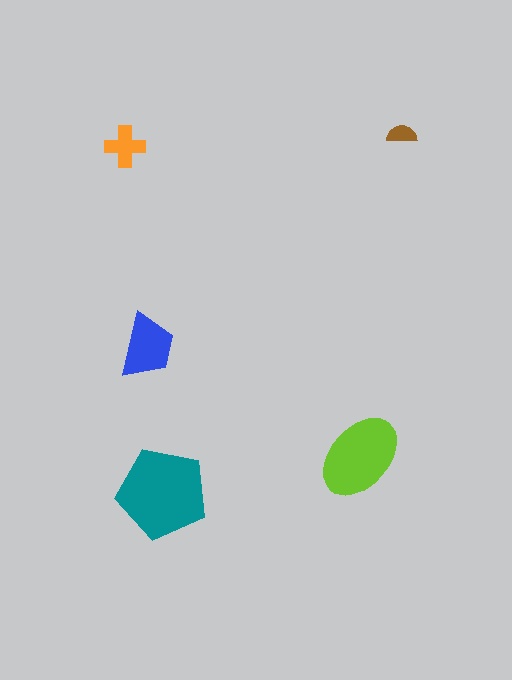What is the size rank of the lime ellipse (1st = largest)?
2nd.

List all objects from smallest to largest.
The brown semicircle, the orange cross, the blue trapezoid, the lime ellipse, the teal pentagon.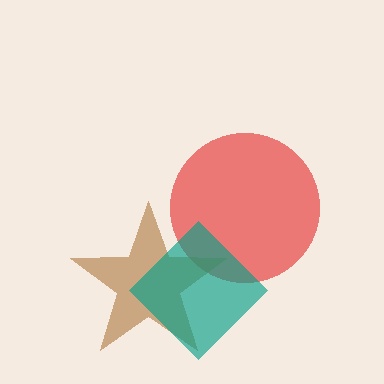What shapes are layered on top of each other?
The layered shapes are: a red circle, a brown star, a teal diamond.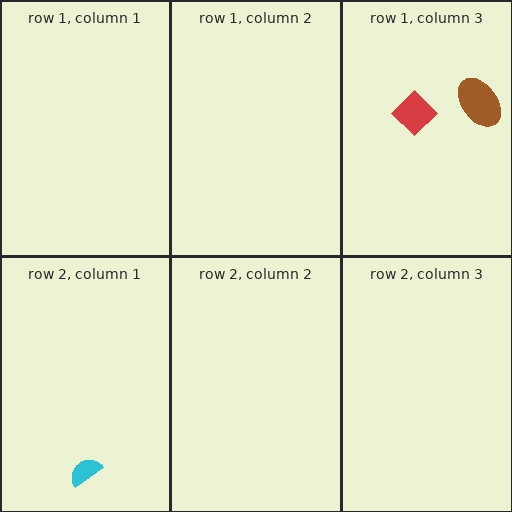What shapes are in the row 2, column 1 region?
The cyan semicircle.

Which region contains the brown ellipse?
The row 1, column 3 region.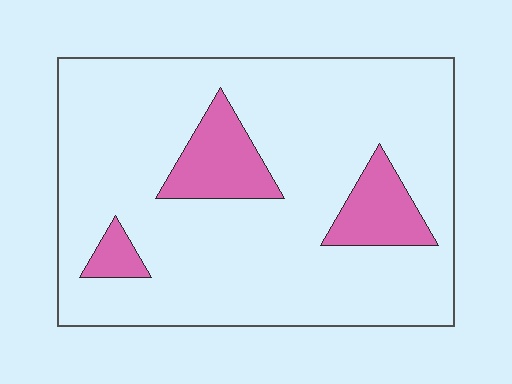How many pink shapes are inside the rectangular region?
3.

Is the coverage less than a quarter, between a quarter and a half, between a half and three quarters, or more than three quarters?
Less than a quarter.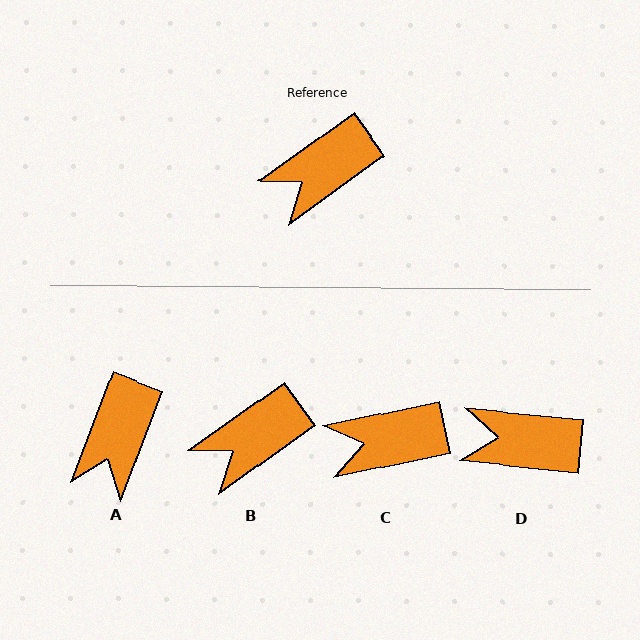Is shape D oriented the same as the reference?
No, it is off by about 41 degrees.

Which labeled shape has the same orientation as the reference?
B.